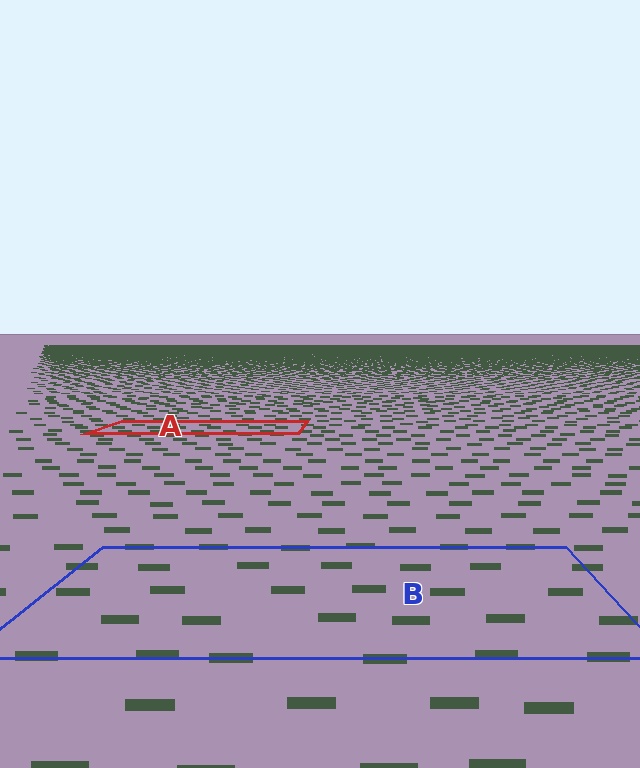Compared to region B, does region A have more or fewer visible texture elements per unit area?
Region A has more texture elements per unit area — they are packed more densely because it is farther away.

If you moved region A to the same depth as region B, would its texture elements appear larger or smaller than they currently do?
They would appear larger. At a closer depth, the same texture elements are projected at a bigger on-screen size.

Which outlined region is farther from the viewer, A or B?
Region A is farther from the viewer — the texture elements inside it appear smaller and more densely packed.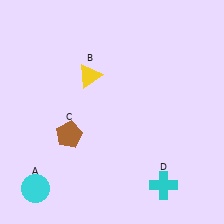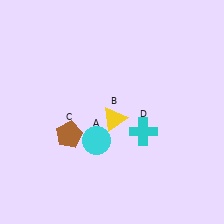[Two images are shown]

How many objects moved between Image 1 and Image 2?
3 objects moved between the two images.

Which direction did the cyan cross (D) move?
The cyan cross (D) moved up.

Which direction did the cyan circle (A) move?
The cyan circle (A) moved right.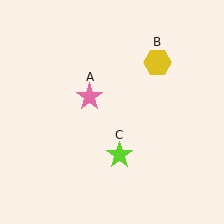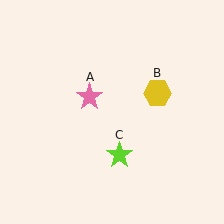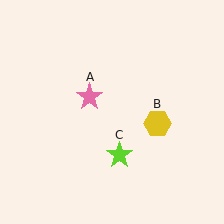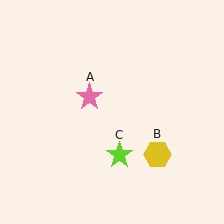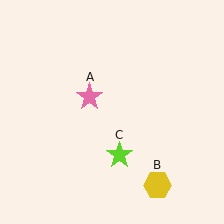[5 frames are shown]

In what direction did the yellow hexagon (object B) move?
The yellow hexagon (object B) moved down.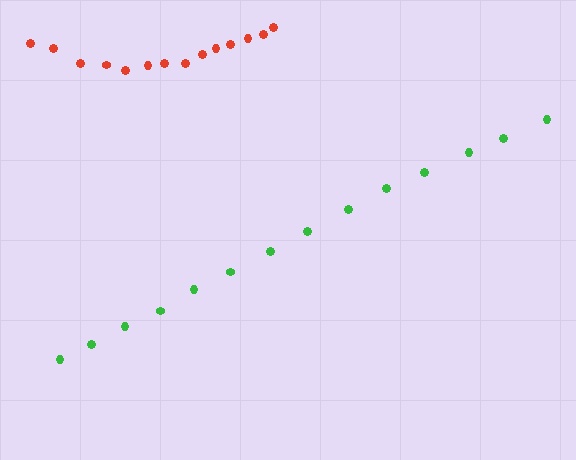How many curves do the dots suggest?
There are 2 distinct paths.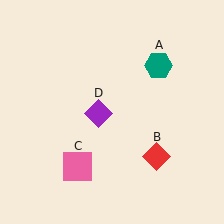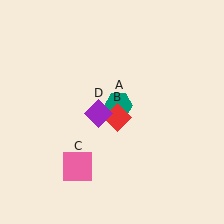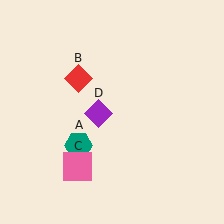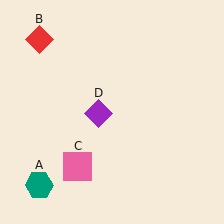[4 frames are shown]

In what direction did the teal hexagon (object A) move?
The teal hexagon (object A) moved down and to the left.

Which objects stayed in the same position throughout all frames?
Pink square (object C) and purple diamond (object D) remained stationary.